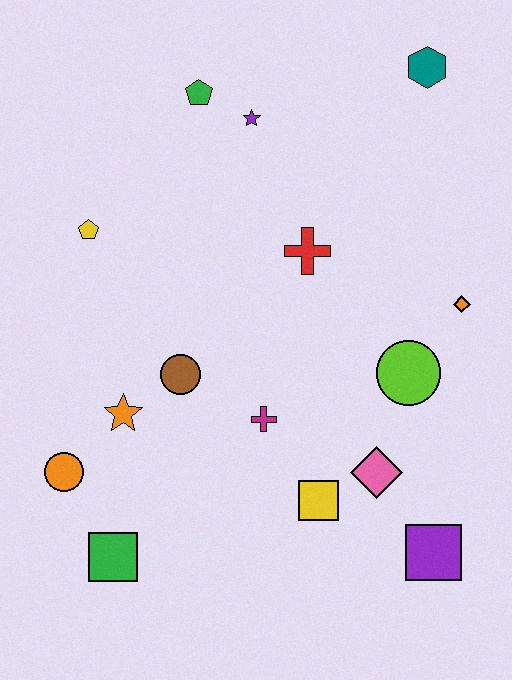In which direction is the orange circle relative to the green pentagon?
The orange circle is below the green pentagon.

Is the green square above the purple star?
No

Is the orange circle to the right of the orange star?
No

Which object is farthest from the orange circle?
The teal hexagon is farthest from the orange circle.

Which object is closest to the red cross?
The purple star is closest to the red cross.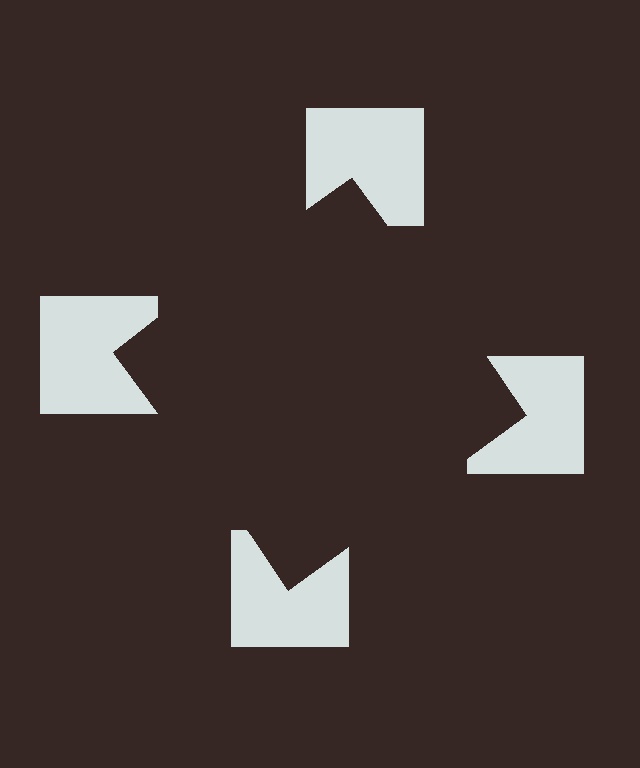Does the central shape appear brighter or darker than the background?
It typically appears slightly darker than the background, even though no actual brightness change is drawn.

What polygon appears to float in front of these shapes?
An illusory square — its edges are inferred from the aligned wedge cuts in the notched squares, not physically drawn.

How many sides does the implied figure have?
4 sides.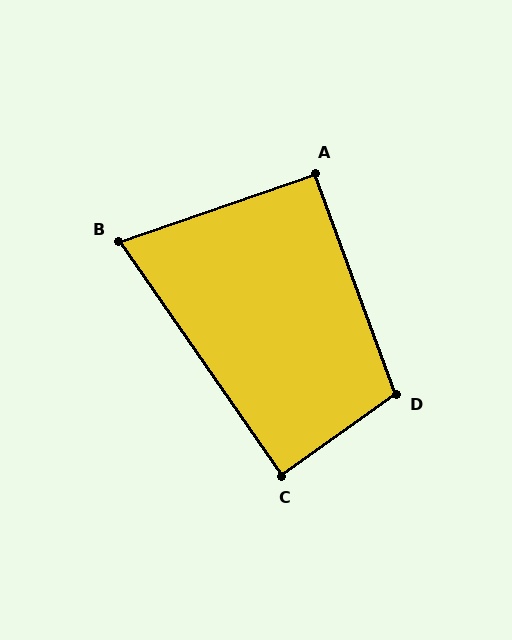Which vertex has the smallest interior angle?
B, at approximately 74 degrees.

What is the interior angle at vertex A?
Approximately 91 degrees (approximately right).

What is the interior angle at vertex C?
Approximately 89 degrees (approximately right).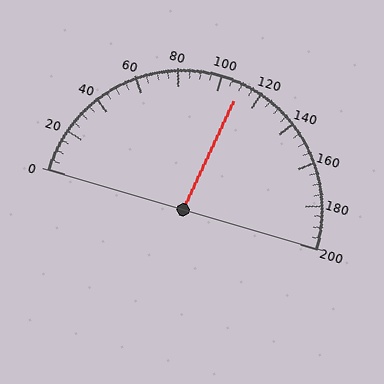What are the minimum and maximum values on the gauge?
The gauge ranges from 0 to 200.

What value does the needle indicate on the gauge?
The needle indicates approximately 110.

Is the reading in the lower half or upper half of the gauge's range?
The reading is in the upper half of the range (0 to 200).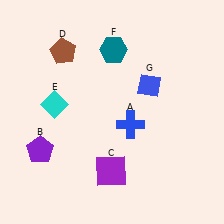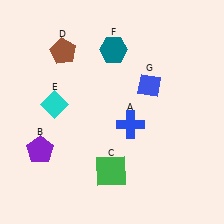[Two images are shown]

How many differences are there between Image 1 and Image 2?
There is 1 difference between the two images.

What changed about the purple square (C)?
In Image 1, C is purple. In Image 2, it changed to green.